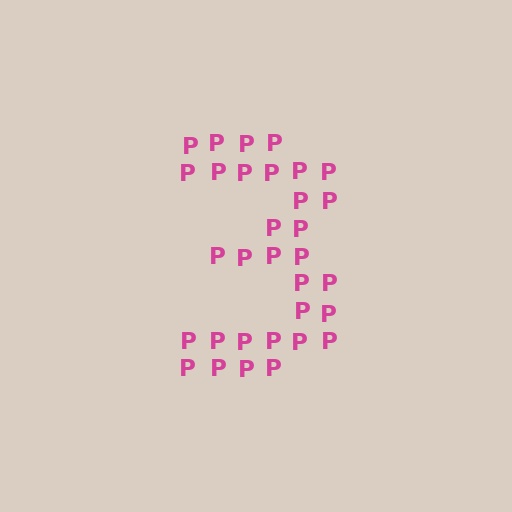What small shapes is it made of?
It is made of small letter P's.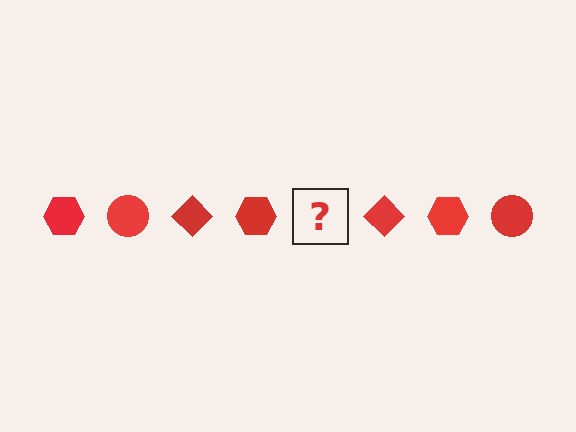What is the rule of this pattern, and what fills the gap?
The rule is that the pattern cycles through hexagon, circle, diamond shapes in red. The gap should be filled with a red circle.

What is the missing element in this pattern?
The missing element is a red circle.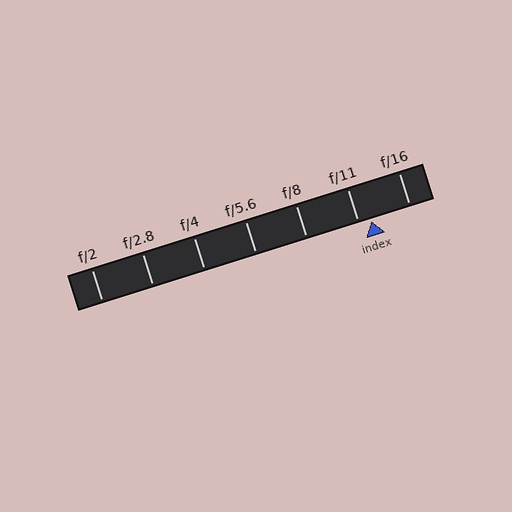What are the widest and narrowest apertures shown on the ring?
The widest aperture shown is f/2 and the narrowest is f/16.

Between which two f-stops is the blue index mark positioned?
The index mark is between f/11 and f/16.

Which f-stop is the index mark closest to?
The index mark is closest to f/11.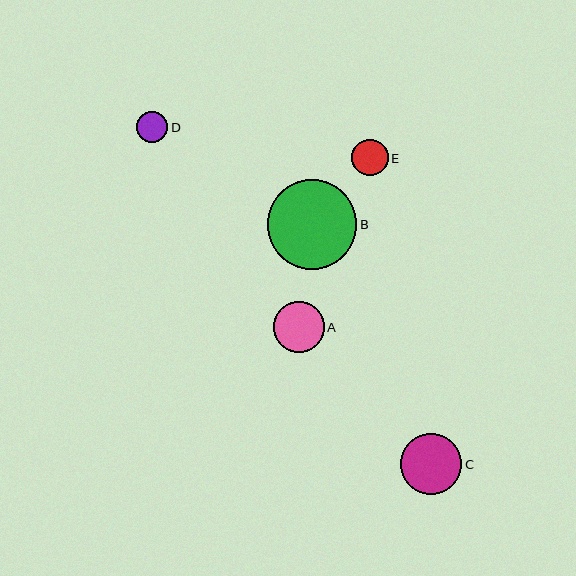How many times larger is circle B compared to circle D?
Circle B is approximately 2.9 times the size of circle D.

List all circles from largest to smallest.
From largest to smallest: B, C, A, E, D.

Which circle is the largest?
Circle B is the largest with a size of approximately 89 pixels.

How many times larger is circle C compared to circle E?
Circle C is approximately 1.7 times the size of circle E.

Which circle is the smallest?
Circle D is the smallest with a size of approximately 31 pixels.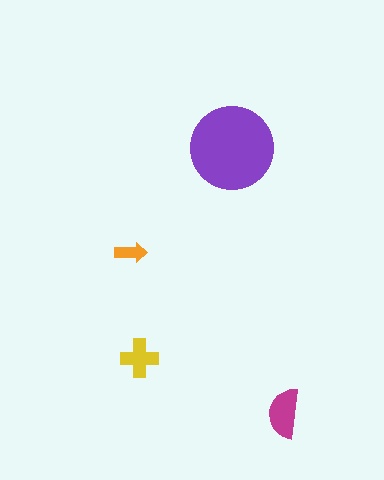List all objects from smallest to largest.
The orange arrow, the yellow cross, the magenta semicircle, the purple circle.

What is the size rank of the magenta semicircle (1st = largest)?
2nd.